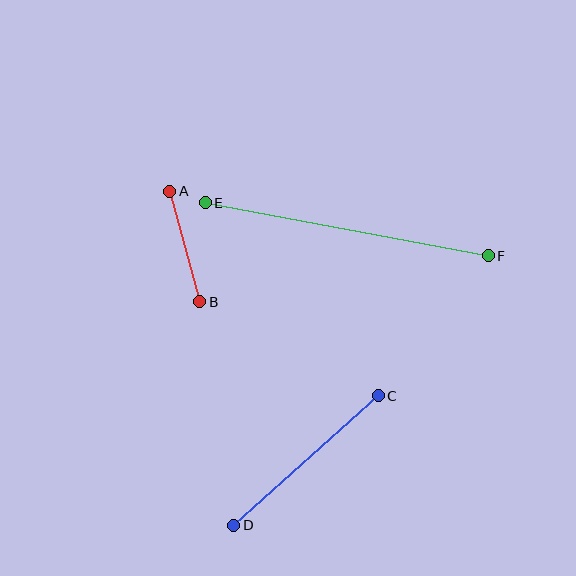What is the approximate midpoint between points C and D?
The midpoint is at approximately (306, 461) pixels.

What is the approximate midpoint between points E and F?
The midpoint is at approximately (347, 229) pixels.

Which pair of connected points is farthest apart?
Points E and F are farthest apart.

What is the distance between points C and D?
The distance is approximately 194 pixels.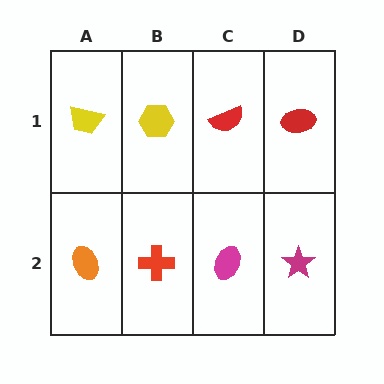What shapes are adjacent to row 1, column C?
A magenta ellipse (row 2, column C), a yellow hexagon (row 1, column B), a red ellipse (row 1, column D).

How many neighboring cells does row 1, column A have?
2.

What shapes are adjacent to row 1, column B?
A red cross (row 2, column B), a yellow trapezoid (row 1, column A), a red semicircle (row 1, column C).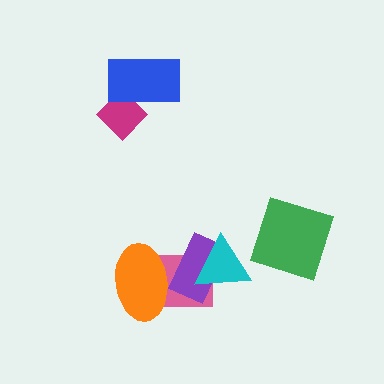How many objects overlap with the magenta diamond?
1 object overlaps with the magenta diamond.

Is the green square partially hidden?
No, no other shape covers it.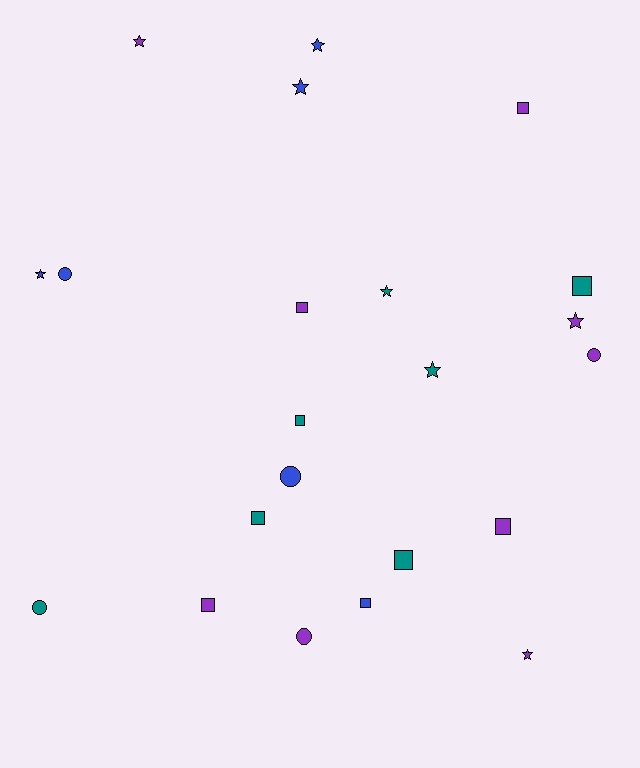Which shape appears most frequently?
Square, with 9 objects.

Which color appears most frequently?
Purple, with 9 objects.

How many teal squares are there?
There are 4 teal squares.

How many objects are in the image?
There are 22 objects.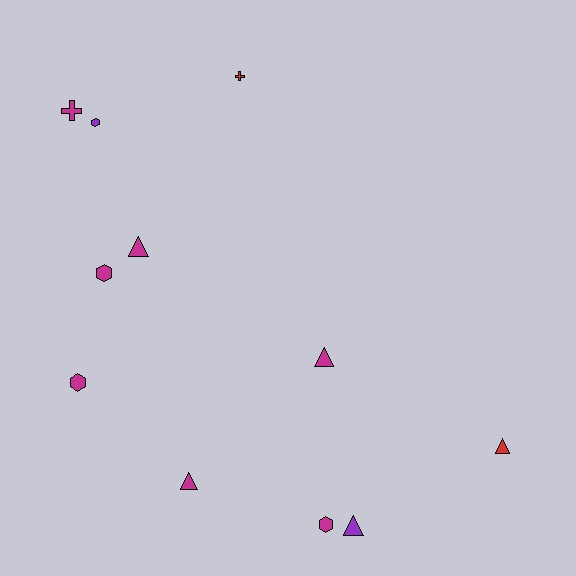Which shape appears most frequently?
Triangle, with 5 objects.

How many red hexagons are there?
There are no red hexagons.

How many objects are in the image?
There are 11 objects.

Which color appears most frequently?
Magenta, with 7 objects.